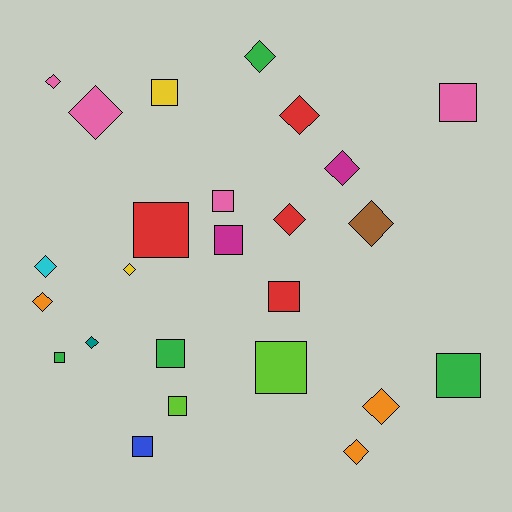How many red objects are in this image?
There are 4 red objects.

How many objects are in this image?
There are 25 objects.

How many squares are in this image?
There are 12 squares.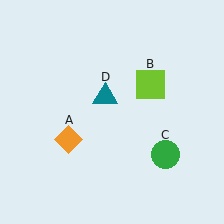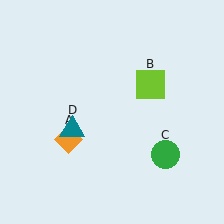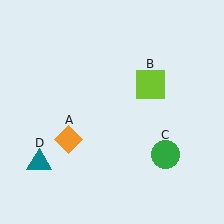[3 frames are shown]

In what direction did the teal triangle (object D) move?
The teal triangle (object D) moved down and to the left.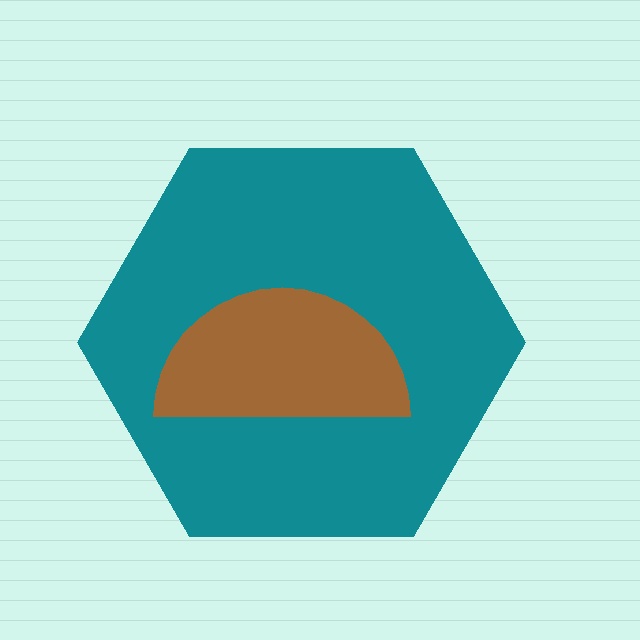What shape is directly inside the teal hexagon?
The brown semicircle.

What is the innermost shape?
The brown semicircle.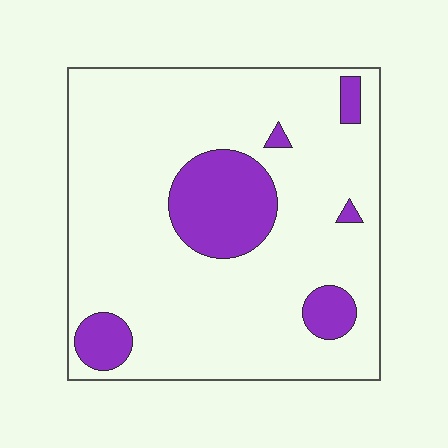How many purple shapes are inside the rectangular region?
6.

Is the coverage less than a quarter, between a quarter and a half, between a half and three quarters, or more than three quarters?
Less than a quarter.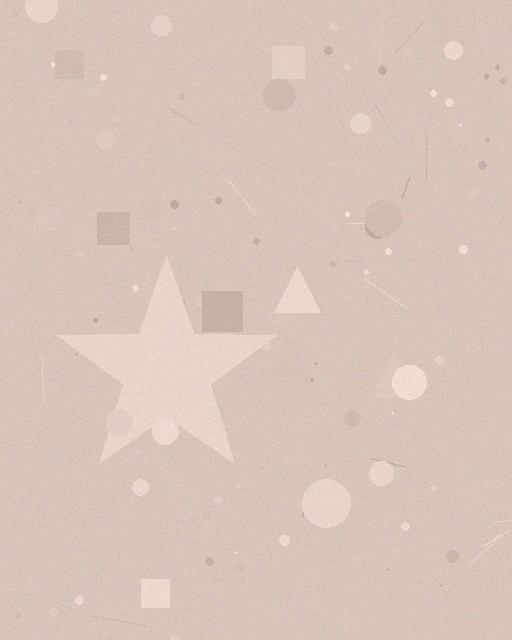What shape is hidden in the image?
A star is hidden in the image.